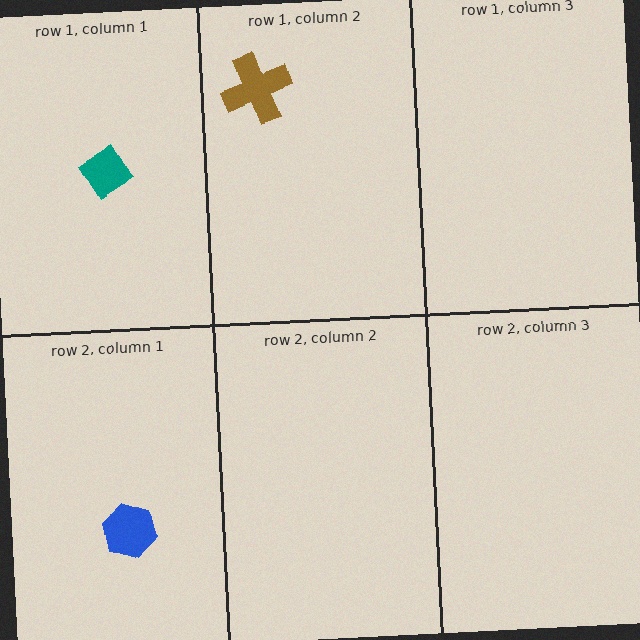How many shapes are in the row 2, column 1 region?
1.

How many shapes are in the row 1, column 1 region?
1.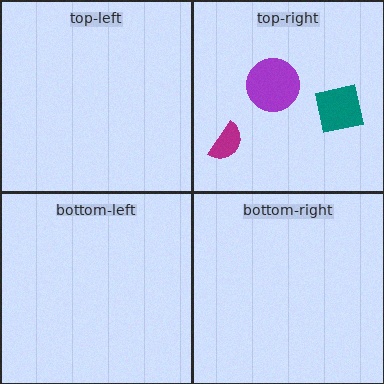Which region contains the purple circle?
The top-right region.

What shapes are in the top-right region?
The magenta semicircle, the purple circle, the teal square.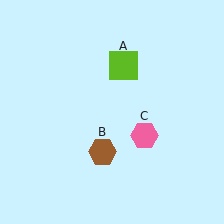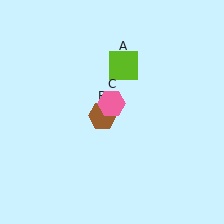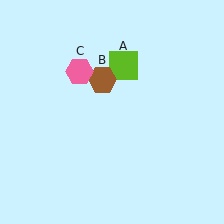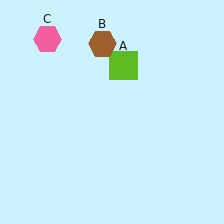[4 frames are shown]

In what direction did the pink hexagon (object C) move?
The pink hexagon (object C) moved up and to the left.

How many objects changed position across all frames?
2 objects changed position: brown hexagon (object B), pink hexagon (object C).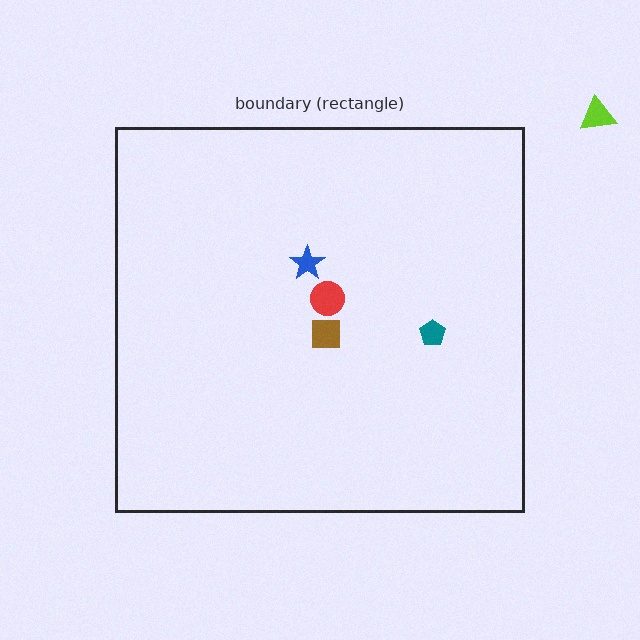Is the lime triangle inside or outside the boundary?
Outside.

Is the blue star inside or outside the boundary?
Inside.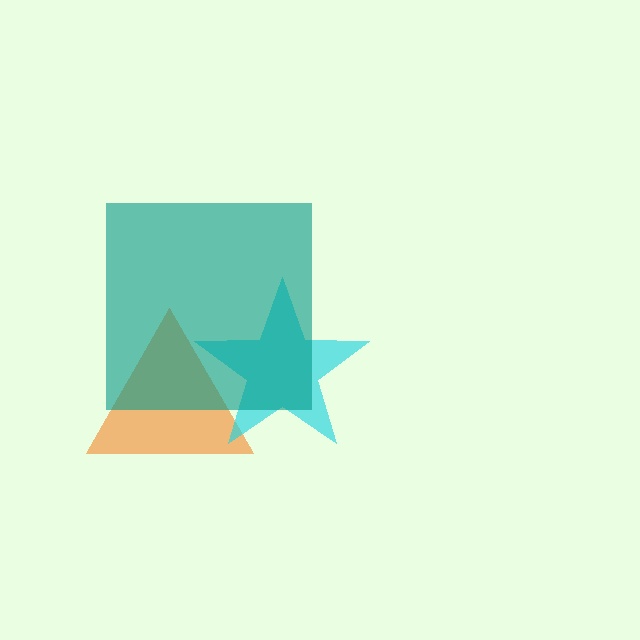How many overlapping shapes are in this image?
There are 3 overlapping shapes in the image.